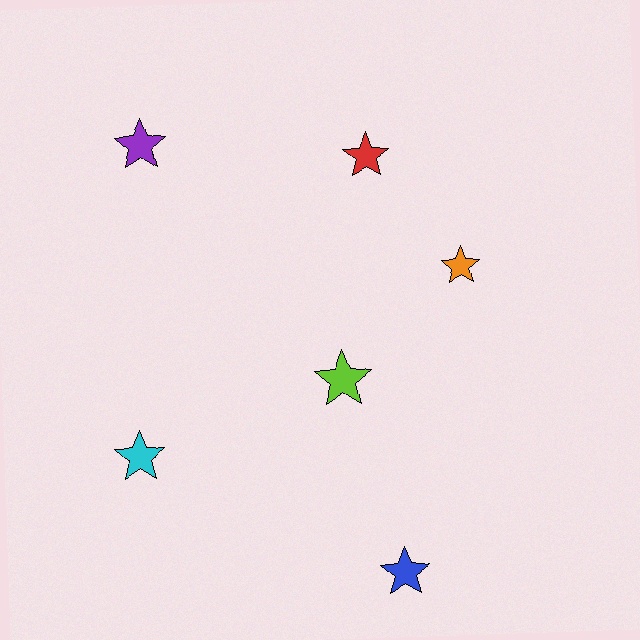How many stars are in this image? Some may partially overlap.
There are 6 stars.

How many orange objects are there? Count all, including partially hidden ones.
There is 1 orange object.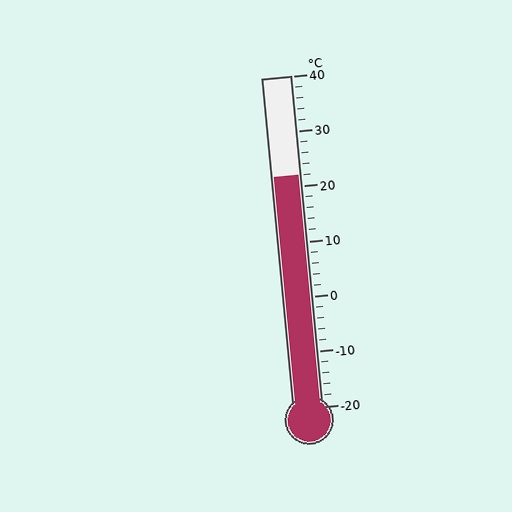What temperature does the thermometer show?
The thermometer shows approximately 22°C.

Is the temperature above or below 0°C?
The temperature is above 0°C.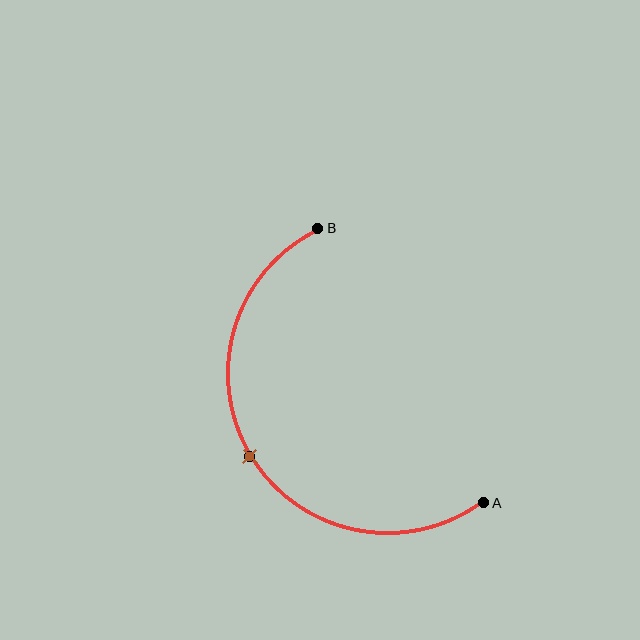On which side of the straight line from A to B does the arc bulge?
The arc bulges to the left of the straight line connecting A and B.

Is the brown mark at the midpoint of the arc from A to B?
Yes. The brown mark lies on the arc at equal arc-length from both A and B — it is the arc midpoint.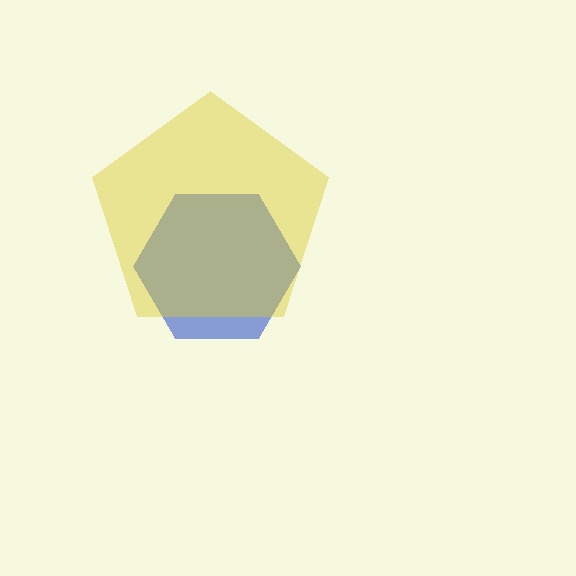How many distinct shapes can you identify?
There are 2 distinct shapes: a blue hexagon, a yellow pentagon.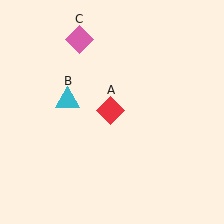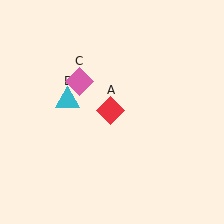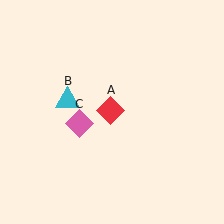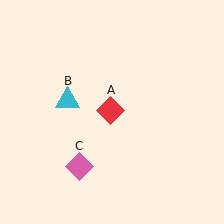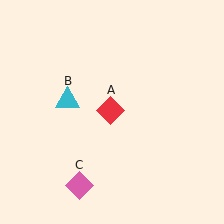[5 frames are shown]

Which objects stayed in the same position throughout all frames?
Red diamond (object A) and cyan triangle (object B) remained stationary.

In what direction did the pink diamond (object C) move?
The pink diamond (object C) moved down.